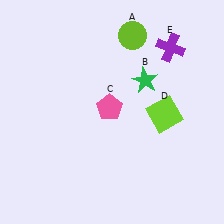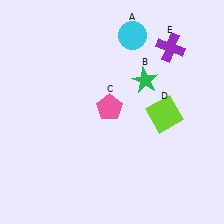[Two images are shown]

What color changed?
The circle (A) changed from lime in Image 1 to cyan in Image 2.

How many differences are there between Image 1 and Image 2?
There is 1 difference between the two images.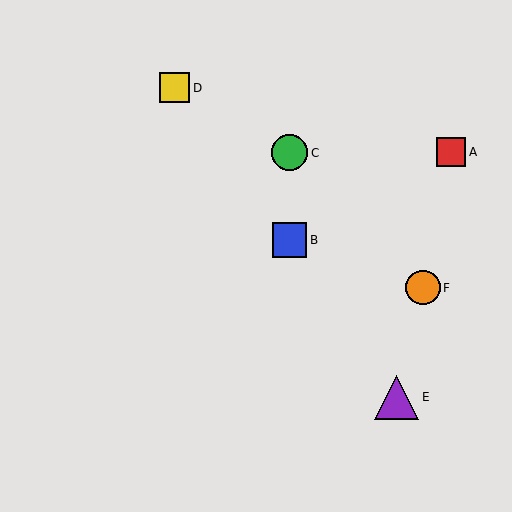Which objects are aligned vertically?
Objects B, C are aligned vertically.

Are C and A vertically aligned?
No, C is at x≈289 and A is at x≈451.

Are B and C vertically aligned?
Yes, both are at x≈289.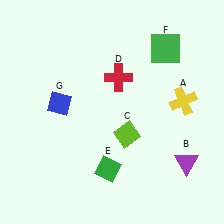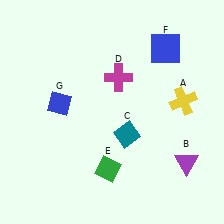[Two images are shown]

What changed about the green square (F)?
In Image 1, F is green. In Image 2, it changed to blue.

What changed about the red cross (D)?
In Image 1, D is red. In Image 2, it changed to magenta.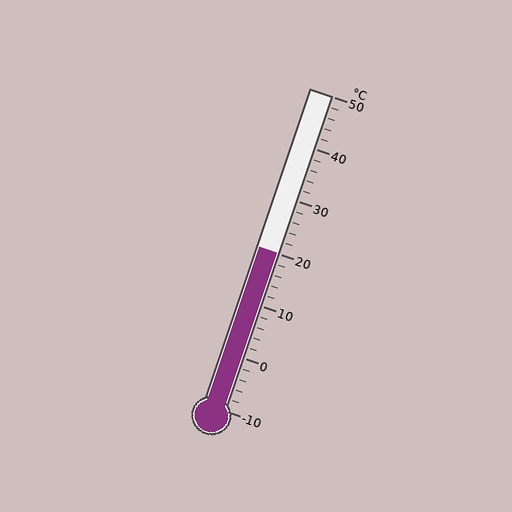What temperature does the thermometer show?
The thermometer shows approximately 20°C.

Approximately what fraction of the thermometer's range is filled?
The thermometer is filled to approximately 50% of its range.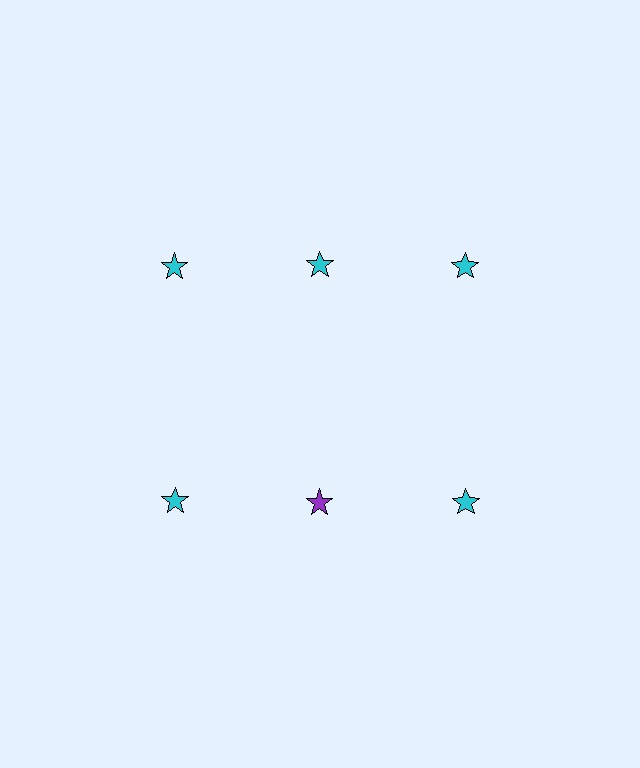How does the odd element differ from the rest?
It has a different color: purple instead of cyan.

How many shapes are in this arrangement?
There are 6 shapes arranged in a grid pattern.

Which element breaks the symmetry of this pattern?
The purple star in the second row, second from left column breaks the symmetry. All other shapes are cyan stars.